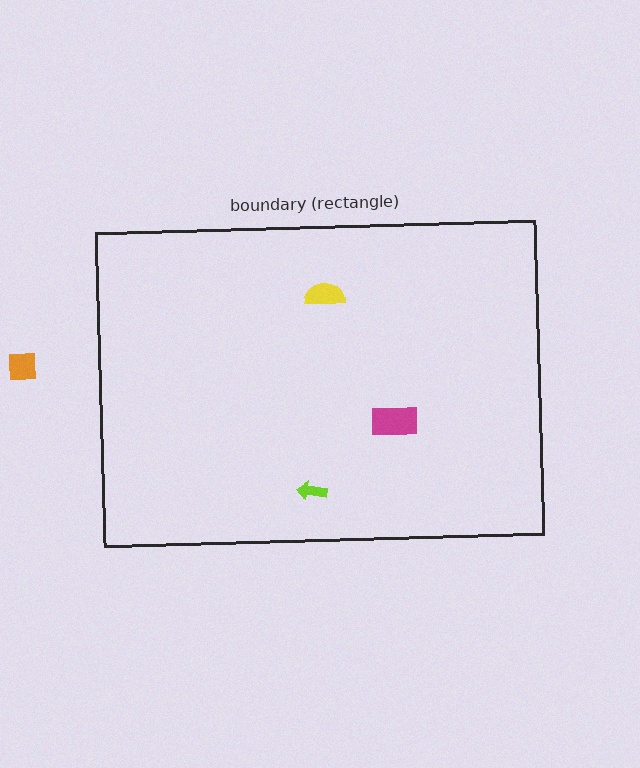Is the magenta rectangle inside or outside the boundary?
Inside.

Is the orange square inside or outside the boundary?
Outside.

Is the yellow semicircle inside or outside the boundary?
Inside.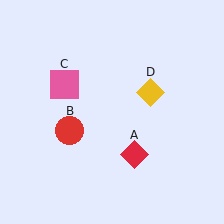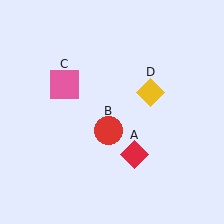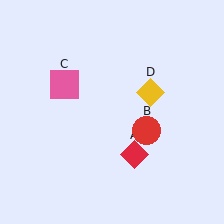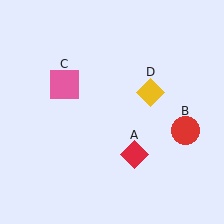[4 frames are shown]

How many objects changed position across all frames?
1 object changed position: red circle (object B).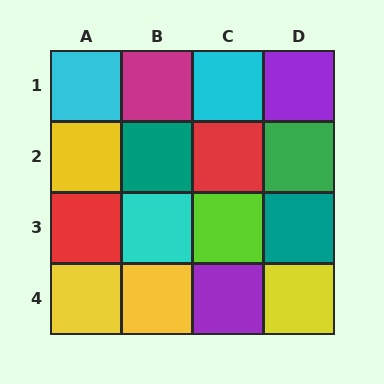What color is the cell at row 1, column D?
Purple.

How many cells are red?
2 cells are red.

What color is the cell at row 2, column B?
Teal.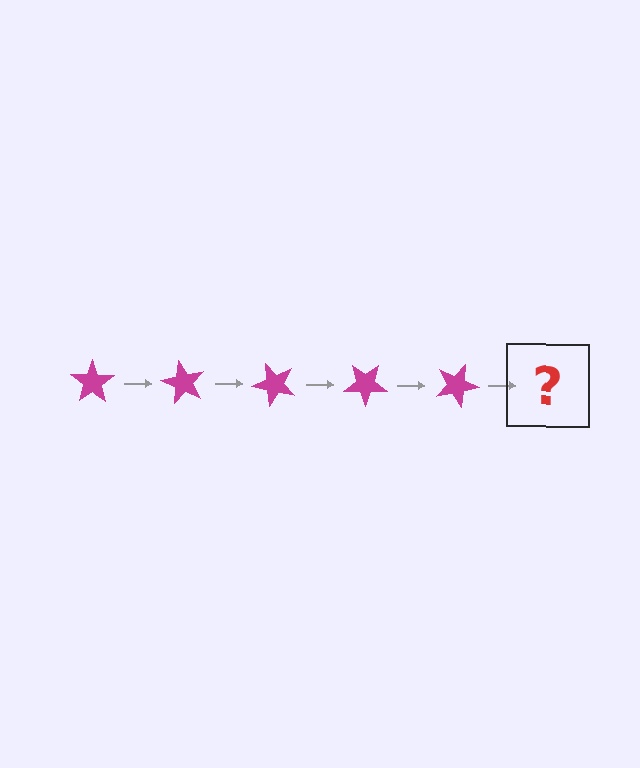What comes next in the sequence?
The next element should be a magenta star rotated 300 degrees.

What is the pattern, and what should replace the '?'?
The pattern is that the star rotates 60 degrees each step. The '?' should be a magenta star rotated 300 degrees.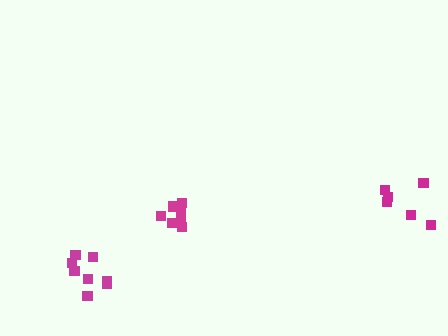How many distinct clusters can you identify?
There are 3 distinct clusters.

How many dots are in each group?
Group 1: 7 dots, Group 2: 8 dots, Group 3: 6 dots (21 total).